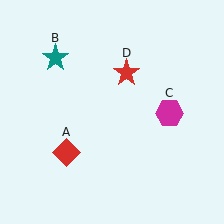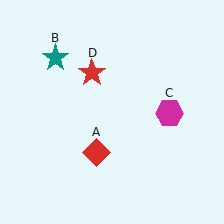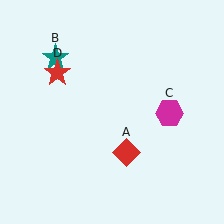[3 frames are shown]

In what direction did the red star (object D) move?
The red star (object D) moved left.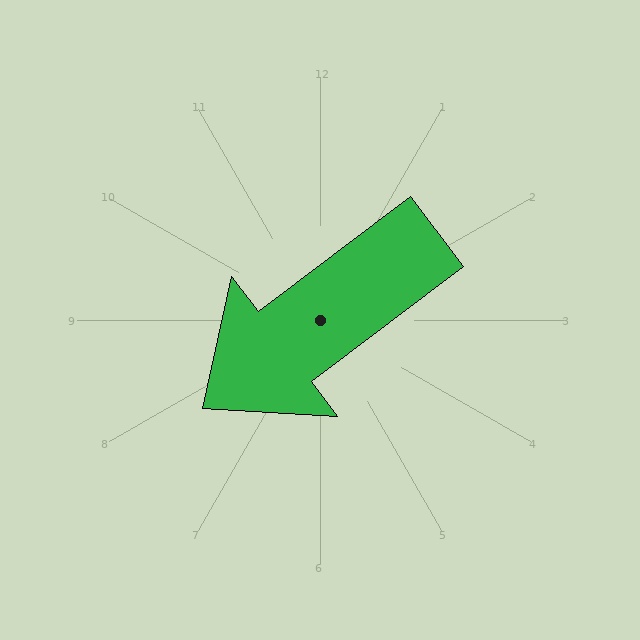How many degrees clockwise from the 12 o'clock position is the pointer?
Approximately 233 degrees.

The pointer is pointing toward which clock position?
Roughly 8 o'clock.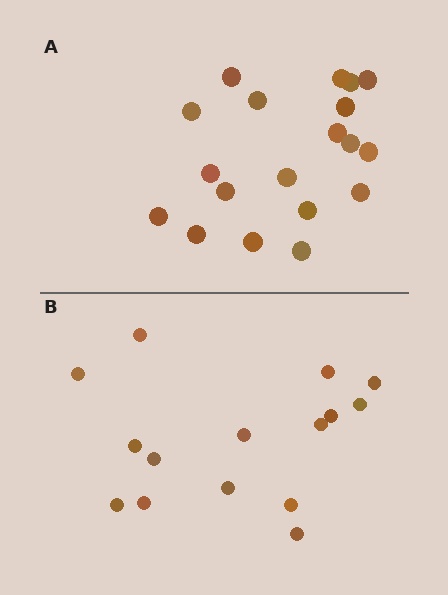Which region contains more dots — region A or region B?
Region A (the top region) has more dots.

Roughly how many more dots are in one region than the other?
Region A has about 4 more dots than region B.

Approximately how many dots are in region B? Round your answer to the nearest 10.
About 20 dots. (The exact count is 15, which rounds to 20.)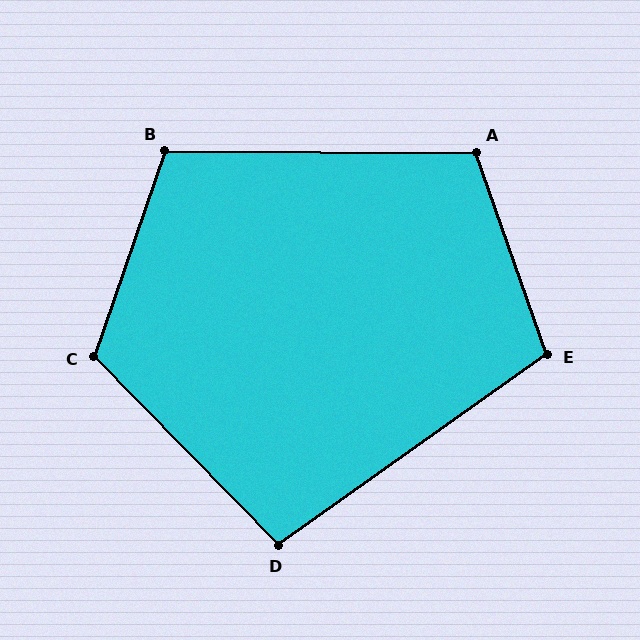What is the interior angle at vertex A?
Approximately 109 degrees (obtuse).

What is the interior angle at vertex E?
Approximately 106 degrees (obtuse).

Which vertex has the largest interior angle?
C, at approximately 116 degrees.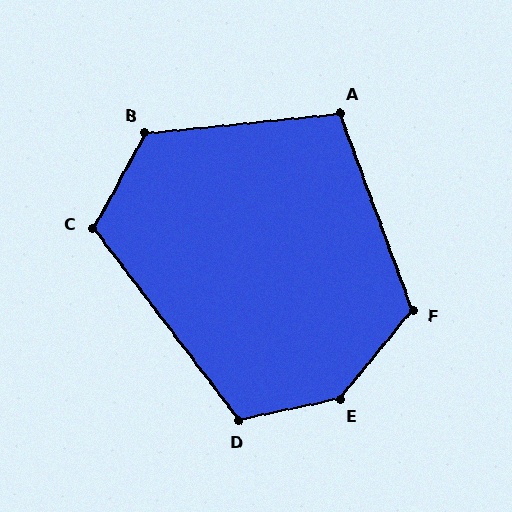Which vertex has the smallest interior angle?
A, at approximately 105 degrees.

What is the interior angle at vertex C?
Approximately 114 degrees (obtuse).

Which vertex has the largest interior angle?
E, at approximately 141 degrees.